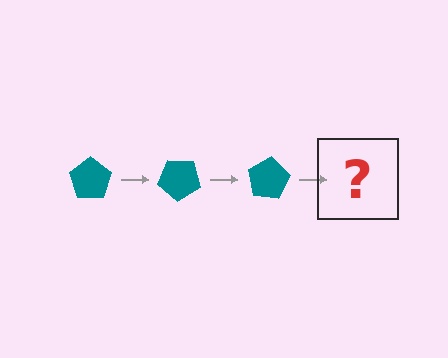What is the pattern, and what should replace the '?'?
The pattern is that the pentagon rotates 40 degrees each step. The '?' should be a teal pentagon rotated 120 degrees.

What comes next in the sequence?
The next element should be a teal pentagon rotated 120 degrees.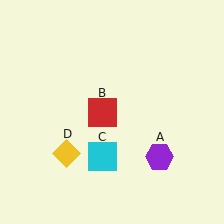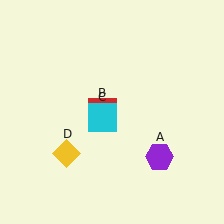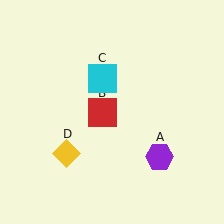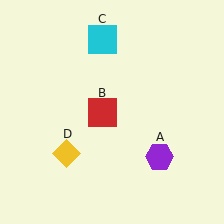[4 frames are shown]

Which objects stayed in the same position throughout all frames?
Purple hexagon (object A) and red square (object B) and yellow diamond (object D) remained stationary.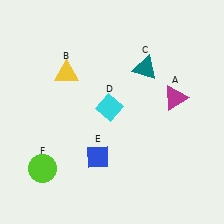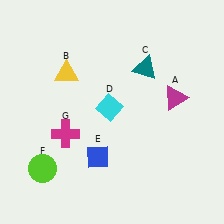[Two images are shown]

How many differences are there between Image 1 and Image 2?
There is 1 difference between the two images.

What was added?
A magenta cross (G) was added in Image 2.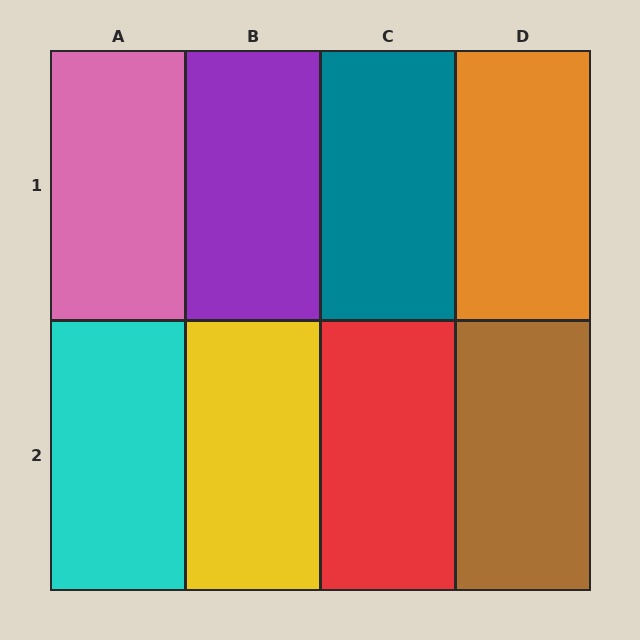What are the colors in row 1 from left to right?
Pink, purple, teal, orange.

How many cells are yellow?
1 cell is yellow.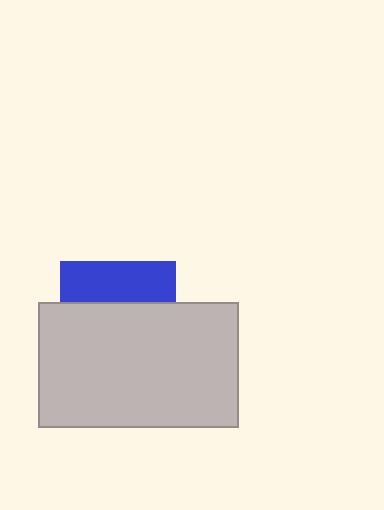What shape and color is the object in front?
The object in front is a light gray rectangle.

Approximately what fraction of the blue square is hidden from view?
Roughly 66% of the blue square is hidden behind the light gray rectangle.